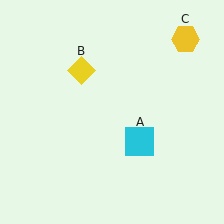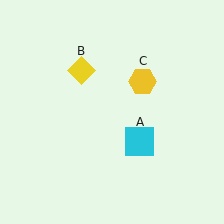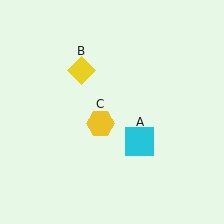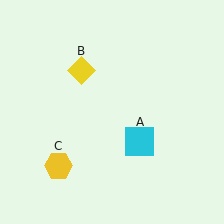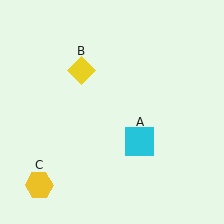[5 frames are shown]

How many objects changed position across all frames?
1 object changed position: yellow hexagon (object C).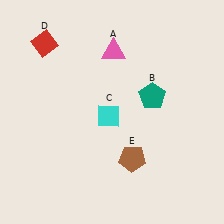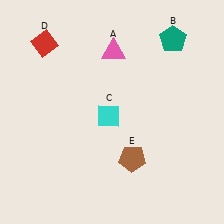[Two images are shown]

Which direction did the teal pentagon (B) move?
The teal pentagon (B) moved up.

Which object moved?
The teal pentagon (B) moved up.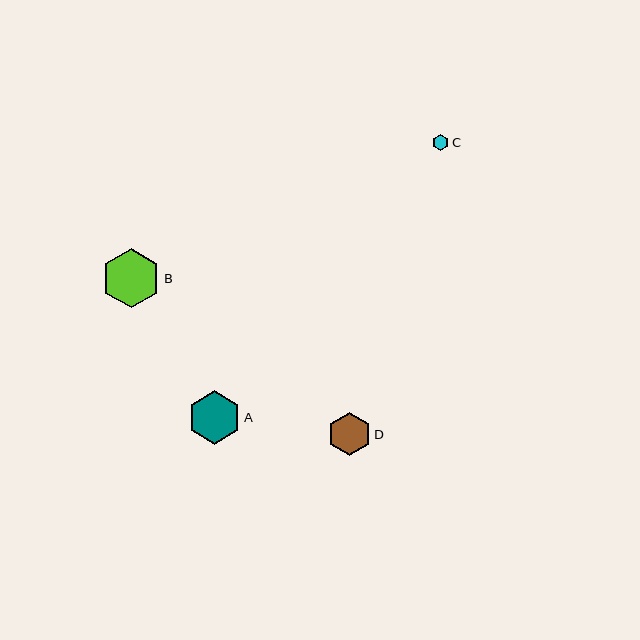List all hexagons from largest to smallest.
From largest to smallest: B, A, D, C.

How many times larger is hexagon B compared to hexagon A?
Hexagon B is approximately 1.1 times the size of hexagon A.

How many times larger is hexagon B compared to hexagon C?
Hexagon B is approximately 3.5 times the size of hexagon C.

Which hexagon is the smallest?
Hexagon C is the smallest with a size of approximately 17 pixels.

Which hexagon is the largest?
Hexagon B is the largest with a size of approximately 59 pixels.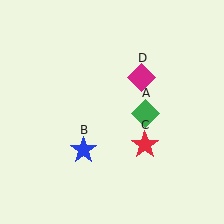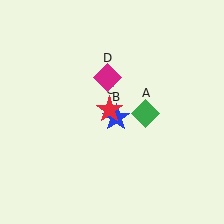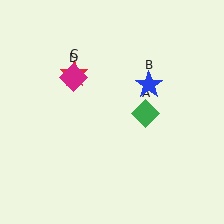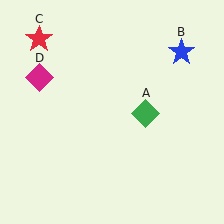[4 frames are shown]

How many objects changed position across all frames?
3 objects changed position: blue star (object B), red star (object C), magenta diamond (object D).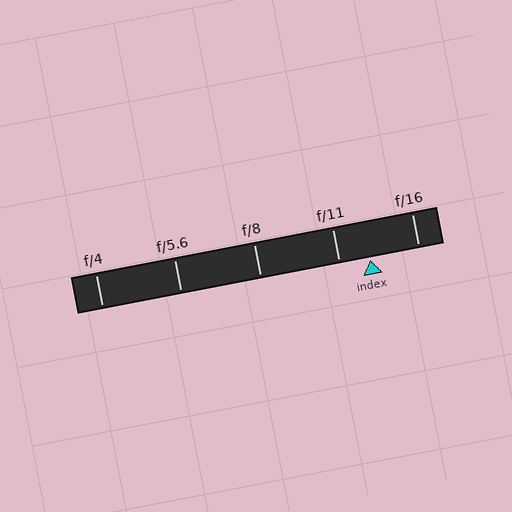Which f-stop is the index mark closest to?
The index mark is closest to f/11.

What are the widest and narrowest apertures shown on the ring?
The widest aperture shown is f/4 and the narrowest is f/16.